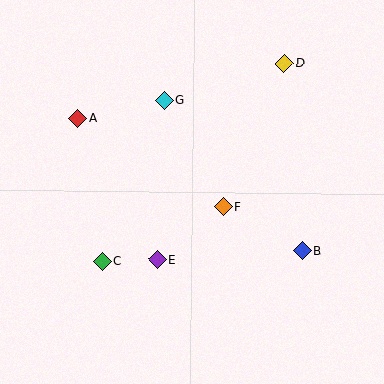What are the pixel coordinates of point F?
Point F is at (223, 207).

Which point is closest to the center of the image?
Point F at (223, 207) is closest to the center.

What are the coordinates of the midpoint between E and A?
The midpoint between E and A is at (118, 189).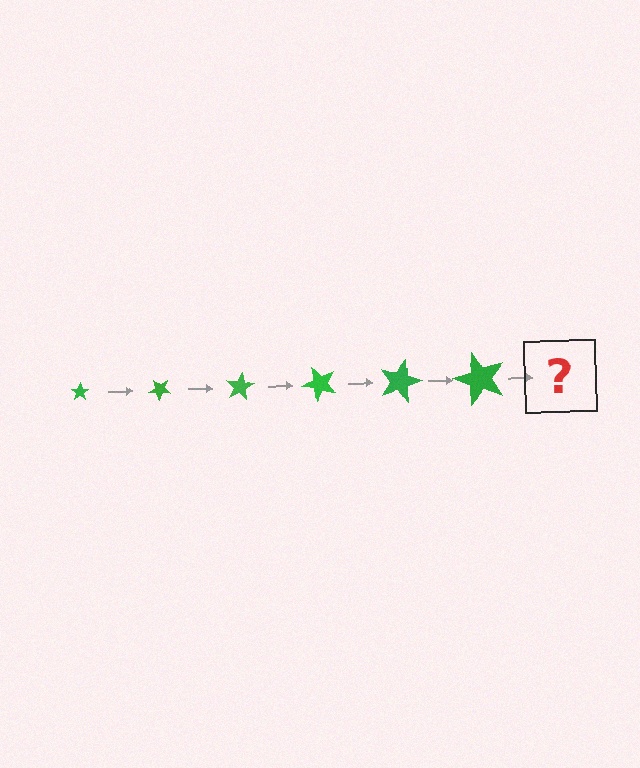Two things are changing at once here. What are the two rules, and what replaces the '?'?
The two rules are that the star grows larger each step and it rotates 40 degrees each step. The '?' should be a star, larger than the previous one and rotated 240 degrees from the start.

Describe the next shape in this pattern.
It should be a star, larger than the previous one and rotated 240 degrees from the start.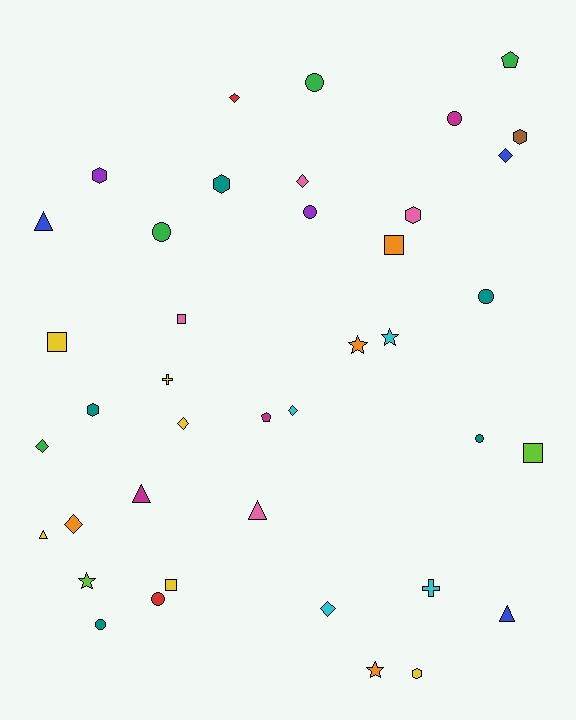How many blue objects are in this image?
There are 3 blue objects.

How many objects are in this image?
There are 40 objects.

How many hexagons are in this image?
There are 6 hexagons.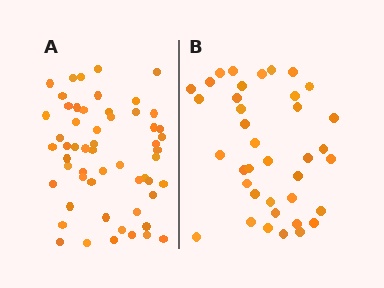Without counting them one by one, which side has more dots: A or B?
Region A (the left region) has more dots.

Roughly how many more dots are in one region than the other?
Region A has approximately 20 more dots than region B.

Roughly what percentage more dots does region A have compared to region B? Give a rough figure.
About 45% more.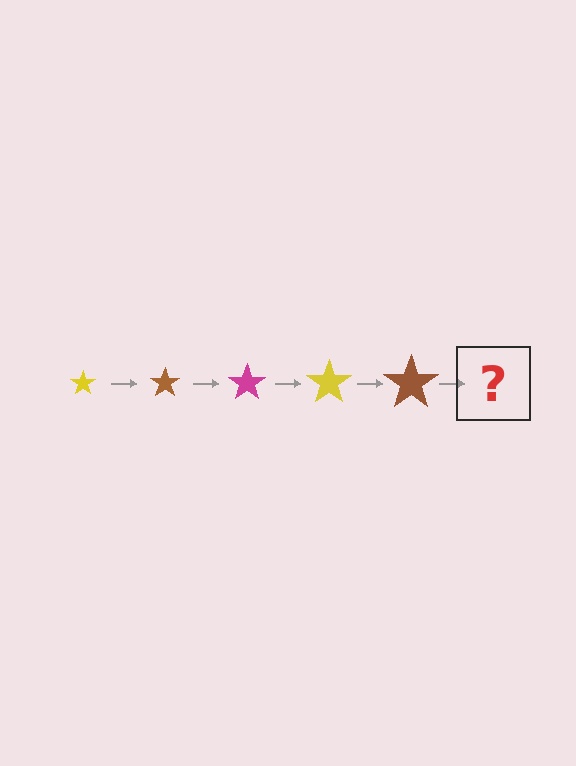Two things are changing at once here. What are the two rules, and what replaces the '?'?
The two rules are that the star grows larger each step and the color cycles through yellow, brown, and magenta. The '?' should be a magenta star, larger than the previous one.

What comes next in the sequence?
The next element should be a magenta star, larger than the previous one.